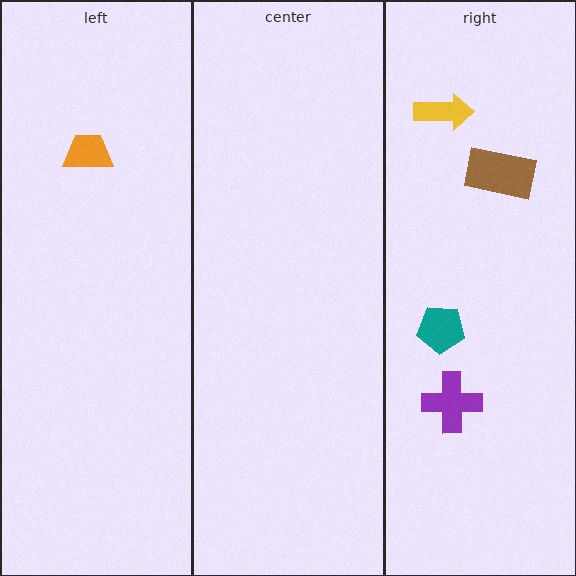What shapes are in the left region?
The orange trapezoid.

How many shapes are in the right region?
4.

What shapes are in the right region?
The teal pentagon, the brown rectangle, the yellow arrow, the purple cross.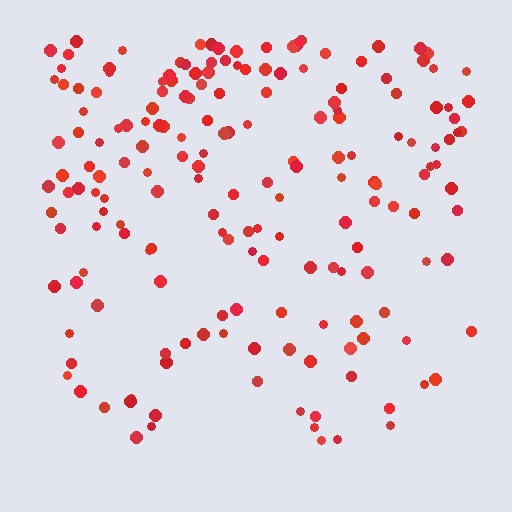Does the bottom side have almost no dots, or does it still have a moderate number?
Still a moderate number, just noticeably fewer than the top.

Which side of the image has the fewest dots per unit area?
The bottom.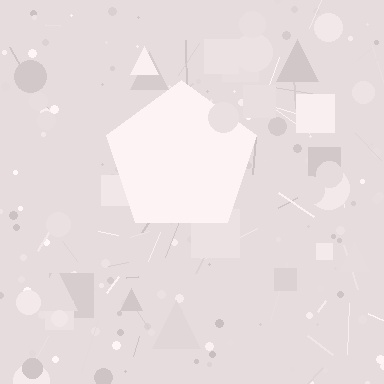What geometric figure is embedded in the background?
A pentagon is embedded in the background.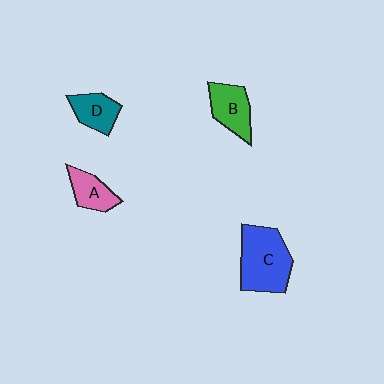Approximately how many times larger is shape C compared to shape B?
Approximately 1.7 times.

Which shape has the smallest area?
Shape A (pink).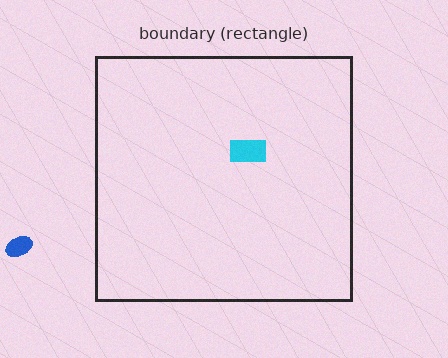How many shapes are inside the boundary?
1 inside, 1 outside.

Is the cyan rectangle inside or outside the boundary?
Inside.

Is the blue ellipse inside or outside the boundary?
Outside.